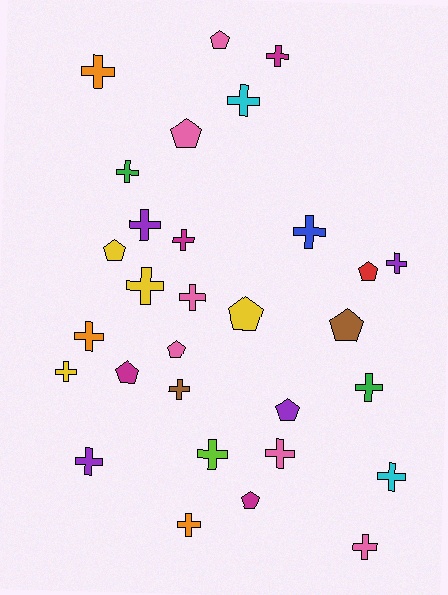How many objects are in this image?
There are 30 objects.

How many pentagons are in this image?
There are 10 pentagons.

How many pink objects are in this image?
There are 6 pink objects.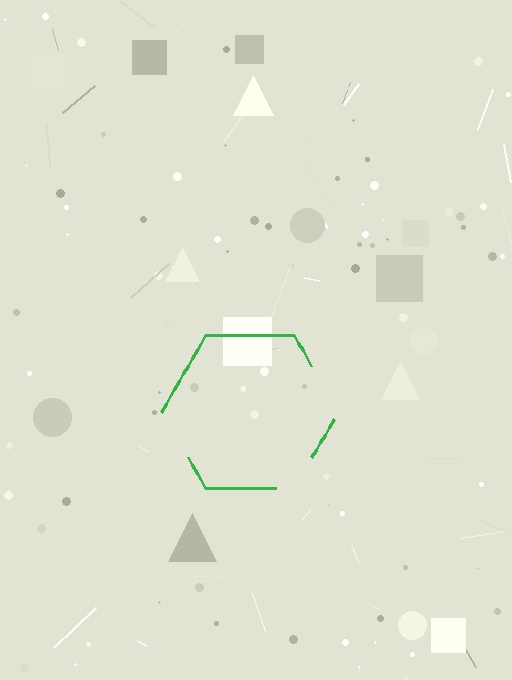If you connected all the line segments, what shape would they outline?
They would outline a hexagon.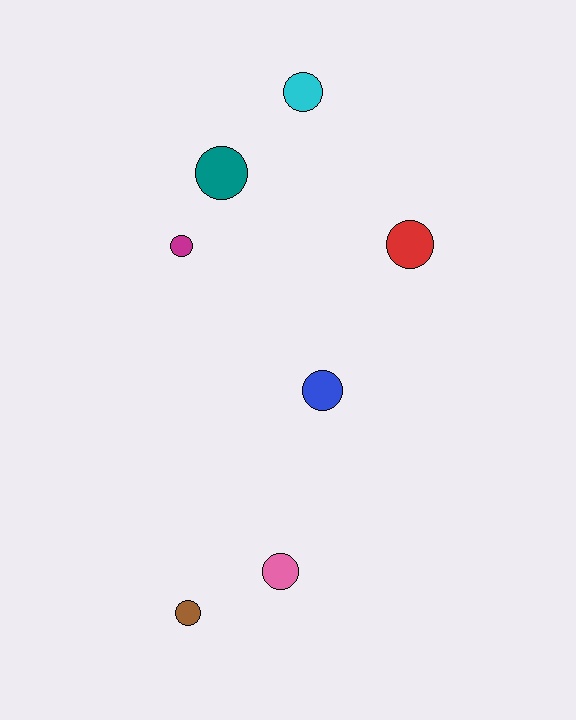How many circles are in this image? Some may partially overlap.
There are 7 circles.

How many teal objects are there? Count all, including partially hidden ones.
There is 1 teal object.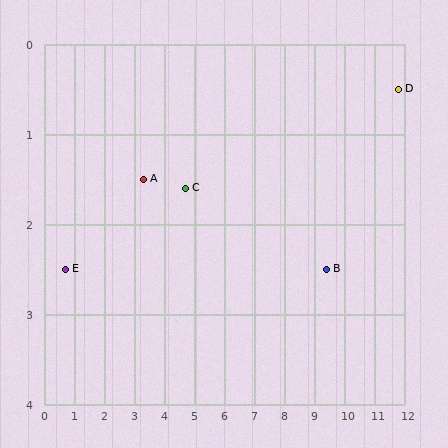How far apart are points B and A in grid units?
Points B and A are about 6.2 grid units apart.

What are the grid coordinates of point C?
Point C is at approximately (4.7, 1.6).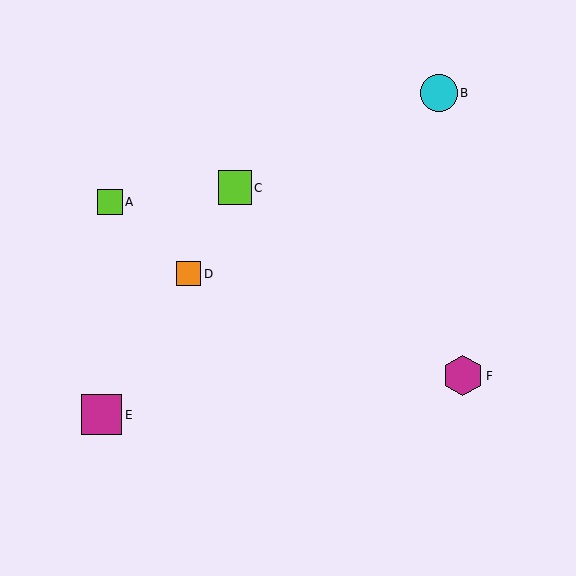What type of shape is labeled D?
Shape D is an orange square.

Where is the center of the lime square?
The center of the lime square is at (110, 202).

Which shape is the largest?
The magenta hexagon (labeled F) is the largest.